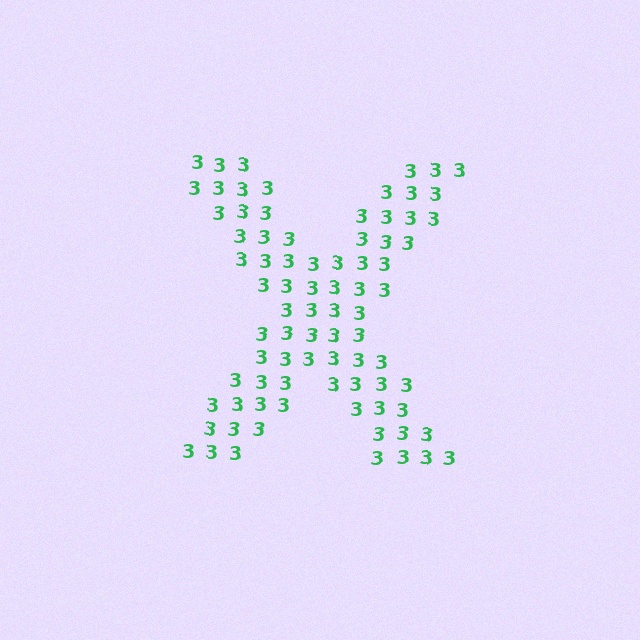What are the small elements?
The small elements are digit 3's.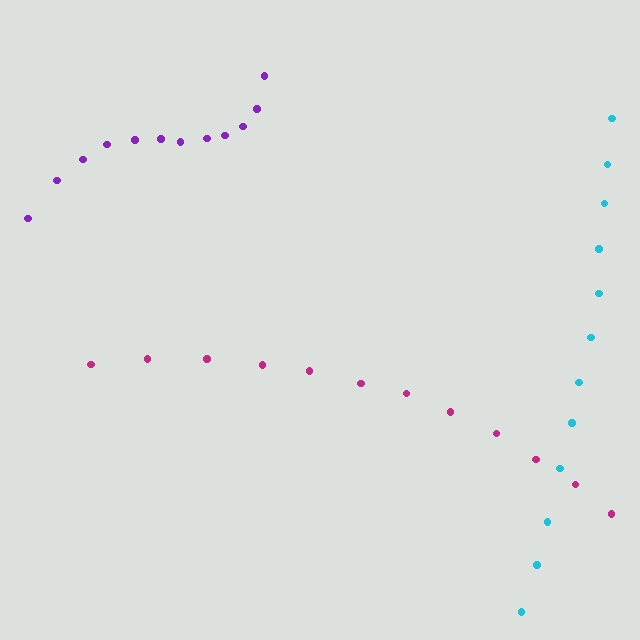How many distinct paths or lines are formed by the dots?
There are 3 distinct paths.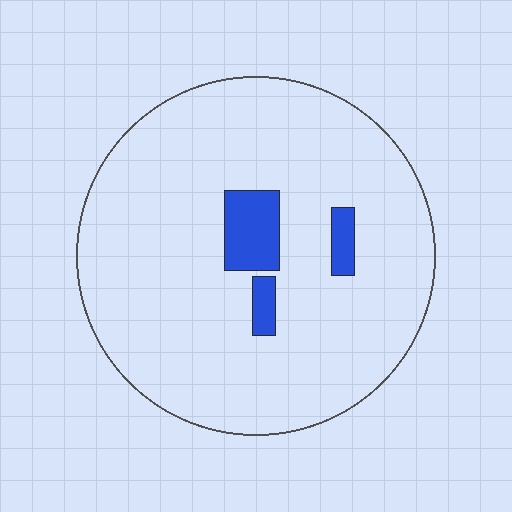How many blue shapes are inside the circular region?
3.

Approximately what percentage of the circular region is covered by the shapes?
Approximately 10%.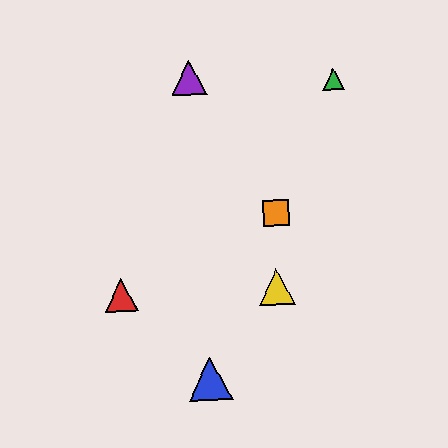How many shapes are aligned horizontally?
2 shapes (the red triangle, the yellow triangle) are aligned horizontally.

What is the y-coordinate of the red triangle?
The red triangle is at y≈295.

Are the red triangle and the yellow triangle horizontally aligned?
Yes, both are at y≈295.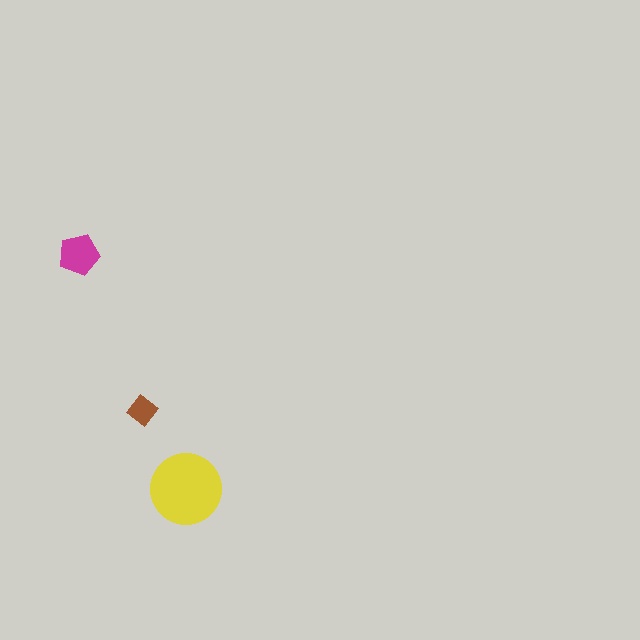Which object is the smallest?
The brown diamond.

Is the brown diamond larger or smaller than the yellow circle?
Smaller.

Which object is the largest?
The yellow circle.